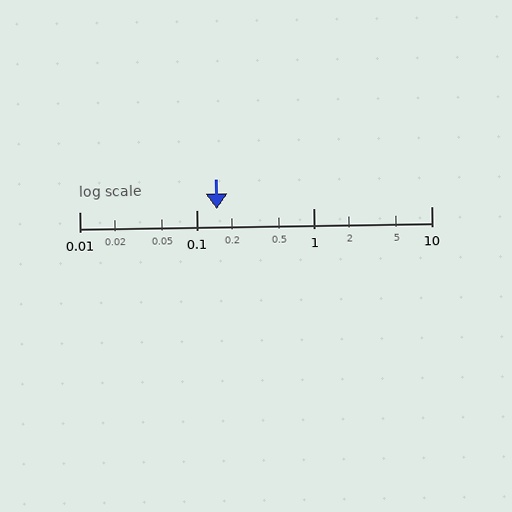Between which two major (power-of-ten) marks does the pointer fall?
The pointer is between 0.1 and 1.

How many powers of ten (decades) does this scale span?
The scale spans 3 decades, from 0.01 to 10.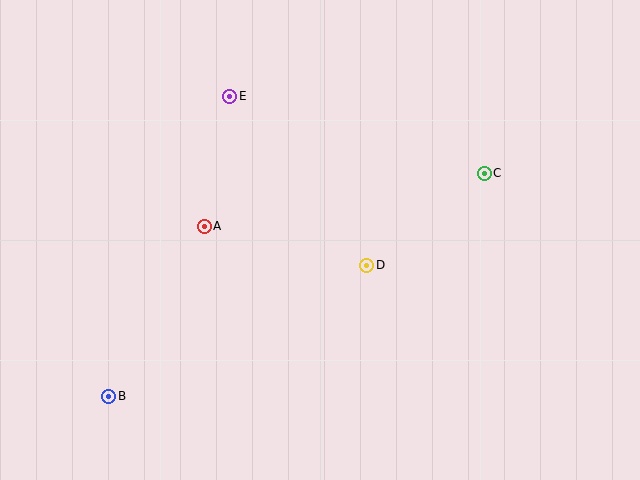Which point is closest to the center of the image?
Point D at (367, 265) is closest to the center.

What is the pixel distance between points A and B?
The distance between A and B is 195 pixels.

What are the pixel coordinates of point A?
Point A is at (204, 226).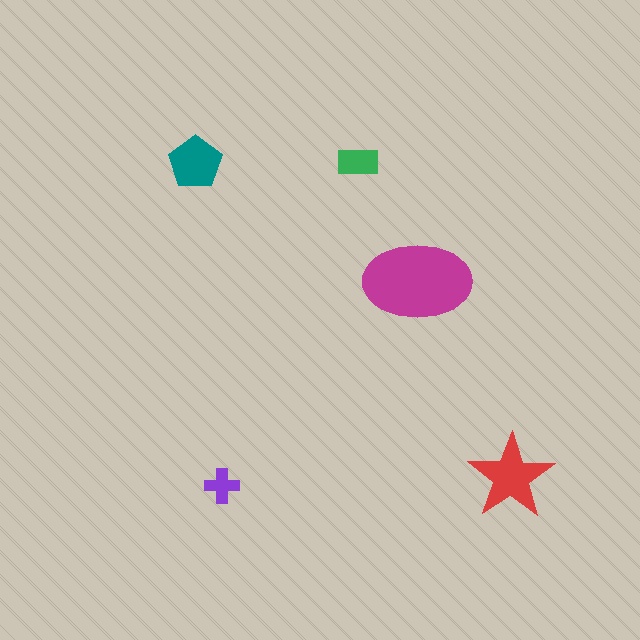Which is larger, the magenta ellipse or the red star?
The magenta ellipse.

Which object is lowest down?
The purple cross is bottommost.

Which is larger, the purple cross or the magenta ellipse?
The magenta ellipse.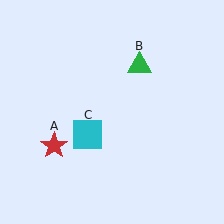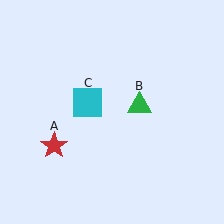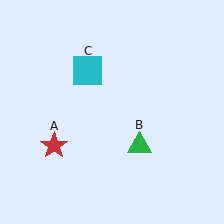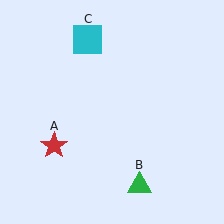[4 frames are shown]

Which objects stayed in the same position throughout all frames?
Red star (object A) remained stationary.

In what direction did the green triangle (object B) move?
The green triangle (object B) moved down.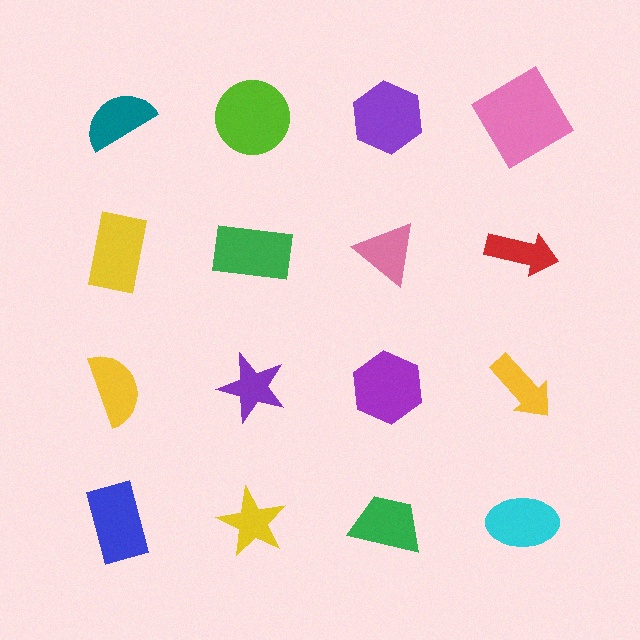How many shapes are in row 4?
4 shapes.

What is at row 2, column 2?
A green rectangle.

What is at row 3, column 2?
A purple star.